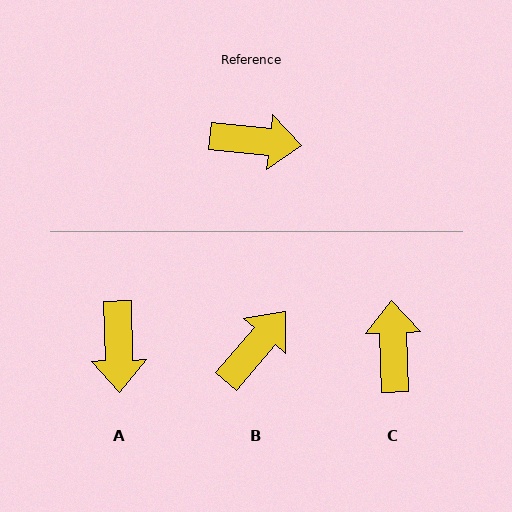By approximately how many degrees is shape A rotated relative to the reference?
Approximately 83 degrees clockwise.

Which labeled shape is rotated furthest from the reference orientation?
C, about 98 degrees away.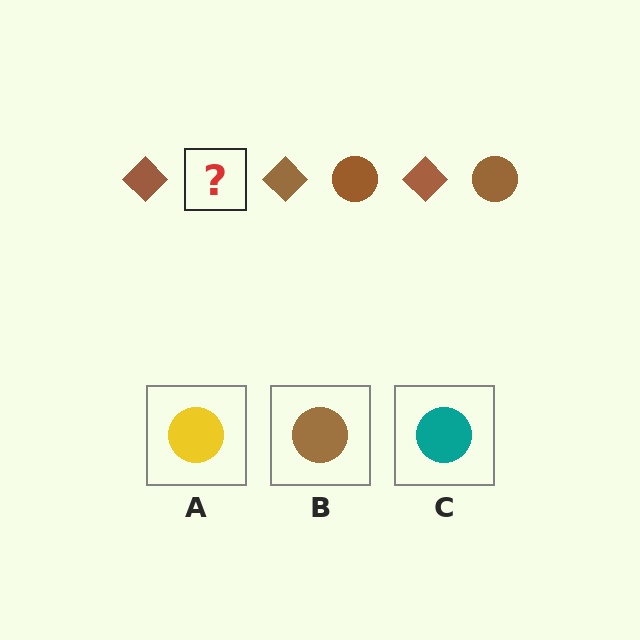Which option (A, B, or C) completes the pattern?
B.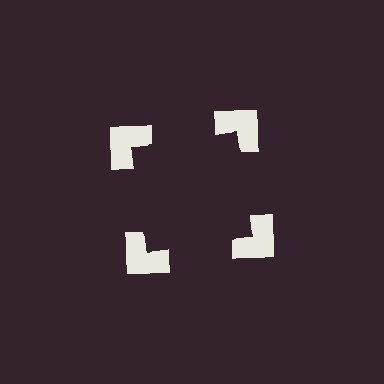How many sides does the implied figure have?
4 sides.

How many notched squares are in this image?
There are 4 — one at each vertex of the illusory square.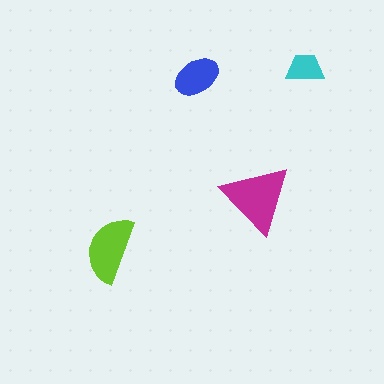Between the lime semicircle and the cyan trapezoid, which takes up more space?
The lime semicircle.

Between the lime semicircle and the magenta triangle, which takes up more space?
The magenta triangle.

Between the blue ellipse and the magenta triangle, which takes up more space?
The magenta triangle.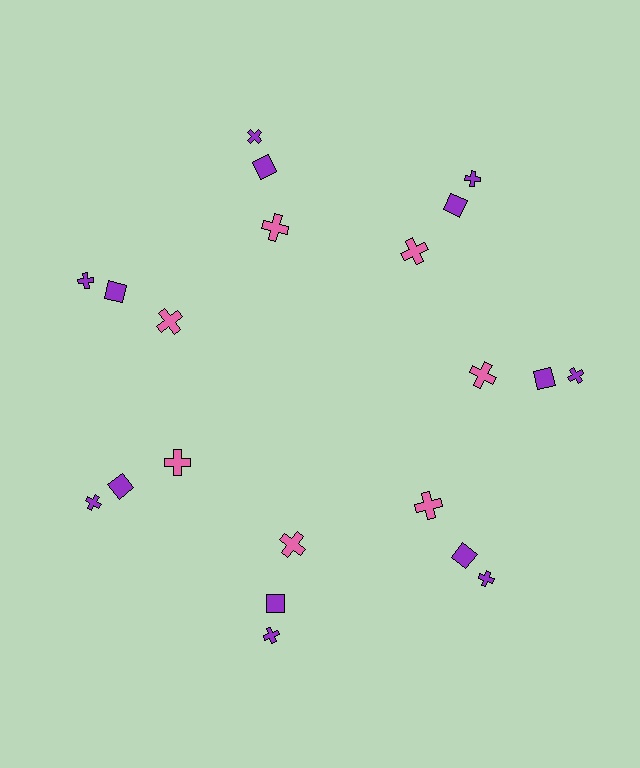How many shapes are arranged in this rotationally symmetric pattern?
There are 21 shapes, arranged in 7 groups of 3.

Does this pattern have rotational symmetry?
Yes, this pattern has 7-fold rotational symmetry. It looks the same after rotating 51 degrees around the center.